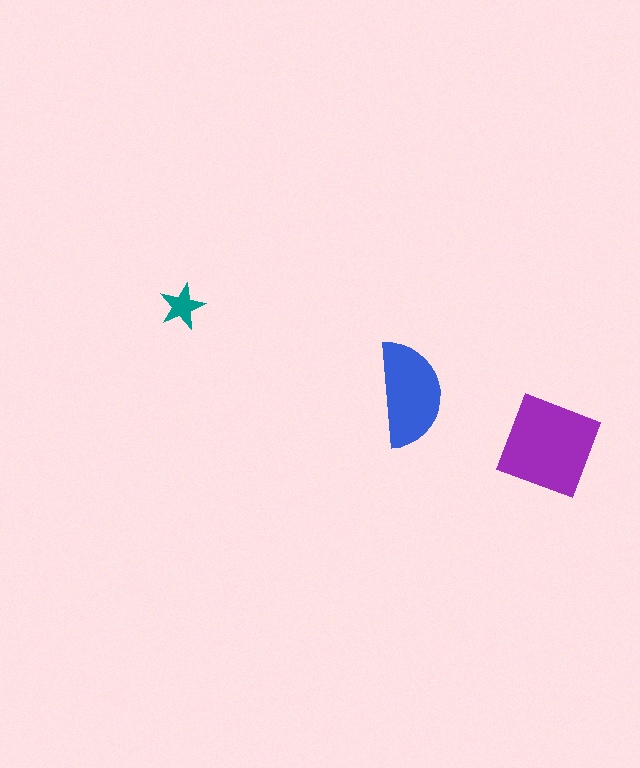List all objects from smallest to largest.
The teal star, the blue semicircle, the purple diamond.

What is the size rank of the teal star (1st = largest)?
3rd.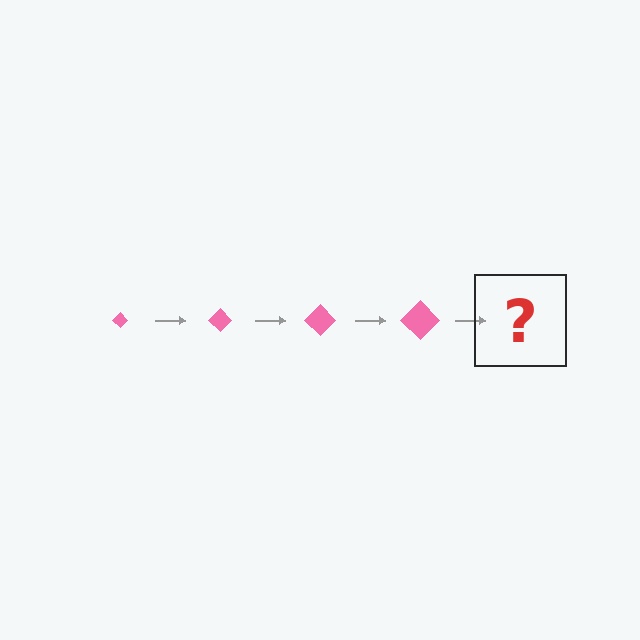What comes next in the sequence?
The next element should be a pink diamond, larger than the previous one.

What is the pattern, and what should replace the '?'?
The pattern is that the diamond gets progressively larger each step. The '?' should be a pink diamond, larger than the previous one.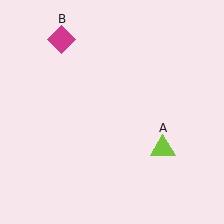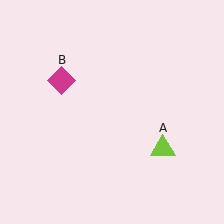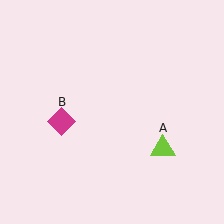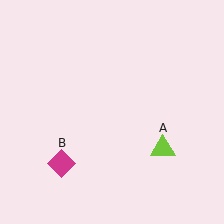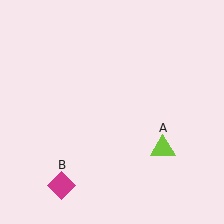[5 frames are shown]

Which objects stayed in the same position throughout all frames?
Lime triangle (object A) remained stationary.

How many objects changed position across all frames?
1 object changed position: magenta diamond (object B).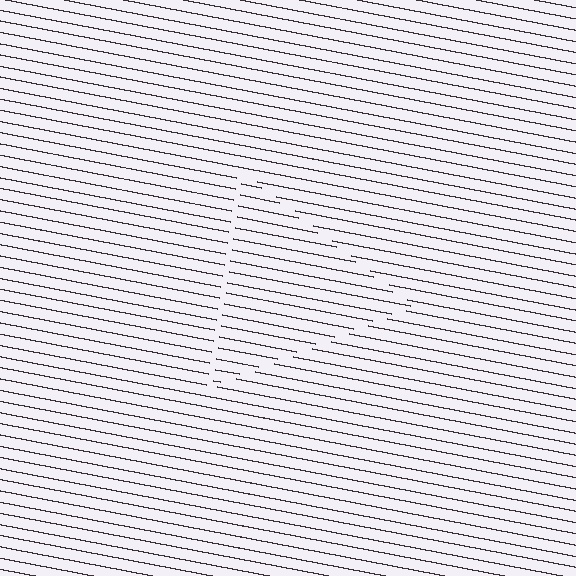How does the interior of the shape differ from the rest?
The interior of the shape contains the same grating, shifted by half a period — the contour is defined by the phase discontinuity where line-ends from the inner and outer gratings abut.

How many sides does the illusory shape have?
3 sides — the line-ends trace a triangle.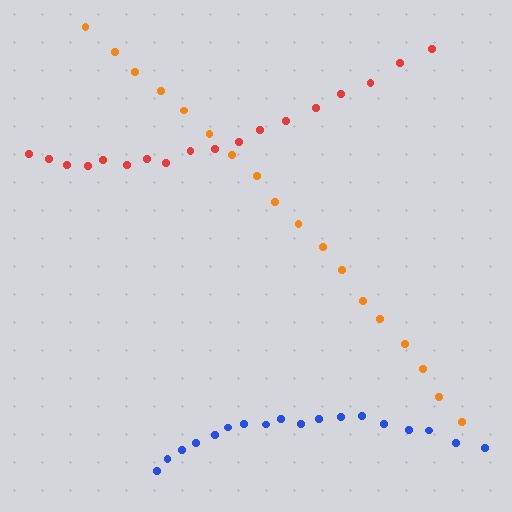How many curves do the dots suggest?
There are 3 distinct paths.